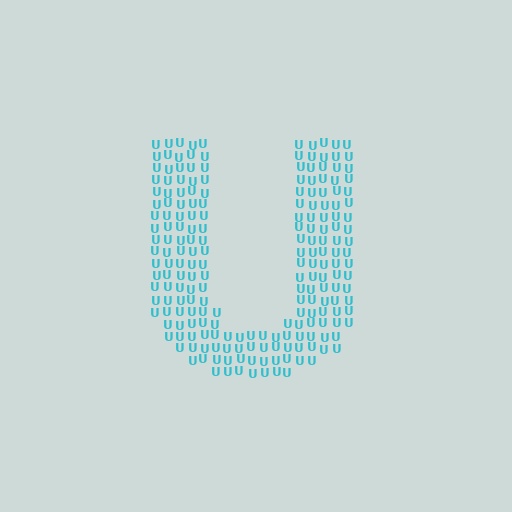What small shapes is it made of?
It is made of small letter U's.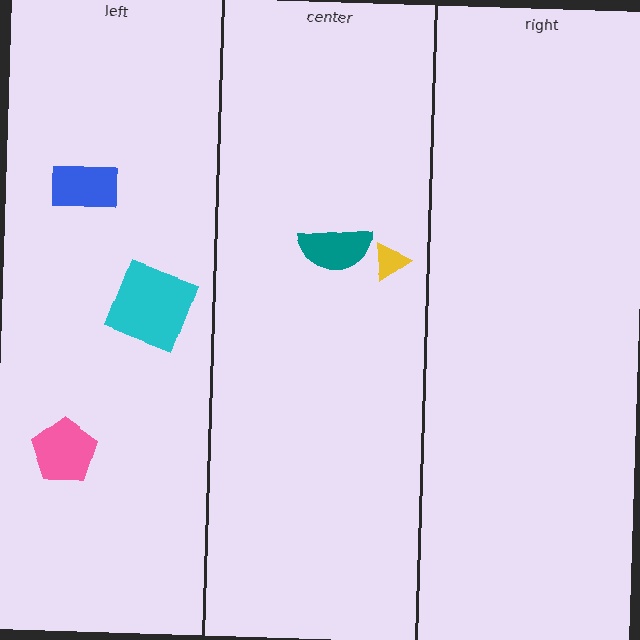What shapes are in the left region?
The blue rectangle, the pink pentagon, the cyan square.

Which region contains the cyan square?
The left region.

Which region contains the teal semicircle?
The center region.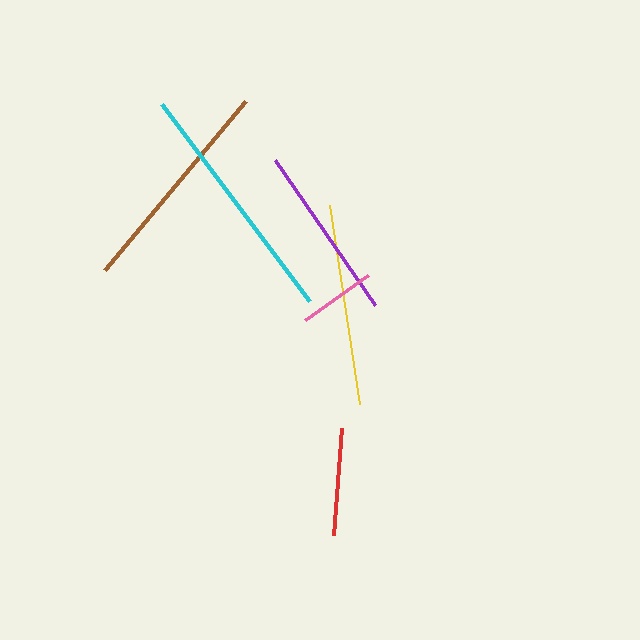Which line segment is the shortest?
The pink line is the shortest at approximately 77 pixels.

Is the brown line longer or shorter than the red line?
The brown line is longer than the red line.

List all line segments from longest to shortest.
From longest to shortest: cyan, brown, yellow, purple, red, pink.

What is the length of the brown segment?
The brown segment is approximately 220 pixels long.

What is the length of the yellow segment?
The yellow segment is approximately 201 pixels long.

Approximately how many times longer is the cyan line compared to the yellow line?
The cyan line is approximately 1.2 times the length of the yellow line.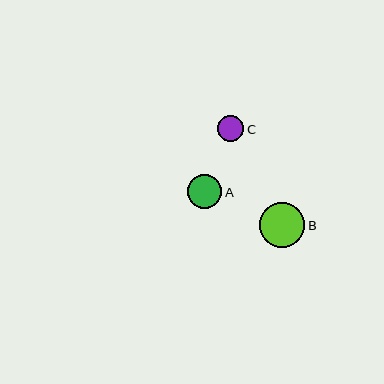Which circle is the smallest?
Circle C is the smallest with a size of approximately 26 pixels.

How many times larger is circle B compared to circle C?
Circle B is approximately 1.7 times the size of circle C.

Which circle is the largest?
Circle B is the largest with a size of approximately 45 pixels.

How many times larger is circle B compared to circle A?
Circle B is approximately 1.3 times the size of circle A.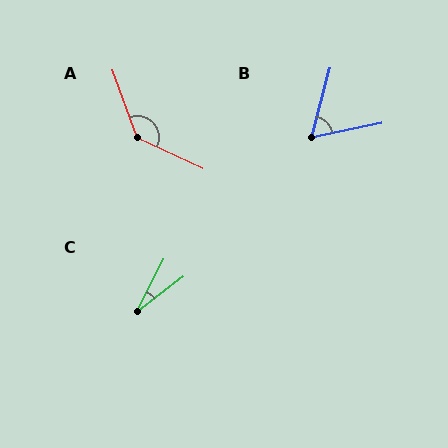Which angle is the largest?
A, at approximately 134 degrees.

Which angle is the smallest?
C, at approximately 25 degrees.